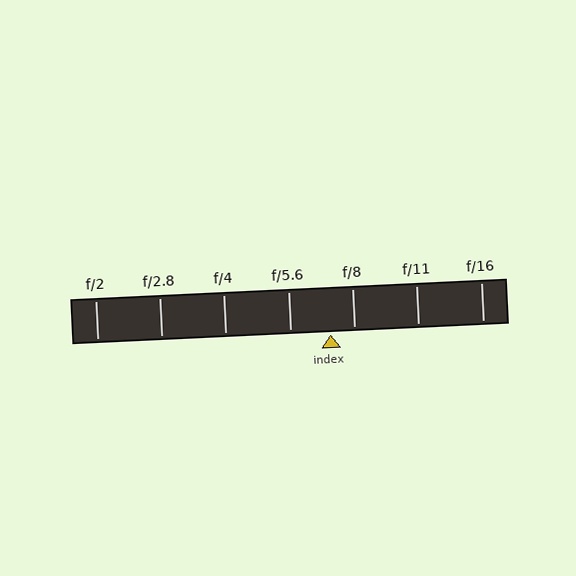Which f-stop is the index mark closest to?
The index mark is closest to f/8.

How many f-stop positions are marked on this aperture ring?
There are 7 f-stop positions marked.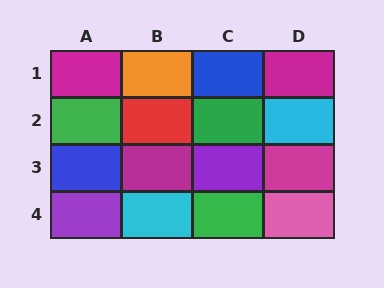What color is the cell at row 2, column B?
Red.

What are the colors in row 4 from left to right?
Purple, cyan, green, pink.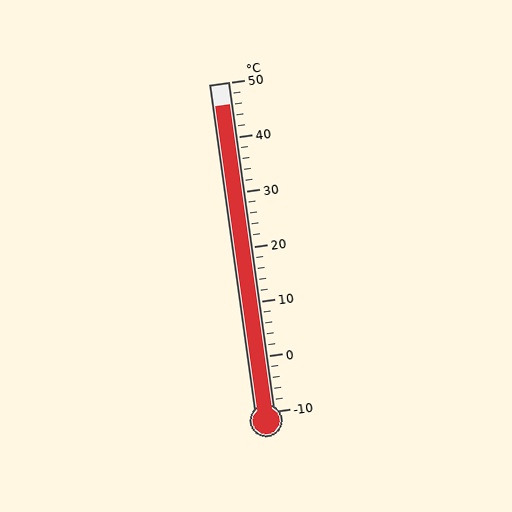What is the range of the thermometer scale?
The thermometer scale ranges from -10°C to 50°C.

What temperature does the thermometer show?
The thermometer shows approximately 46°C.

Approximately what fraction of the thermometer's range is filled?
The thermometer is filled to approximately 95% of its range.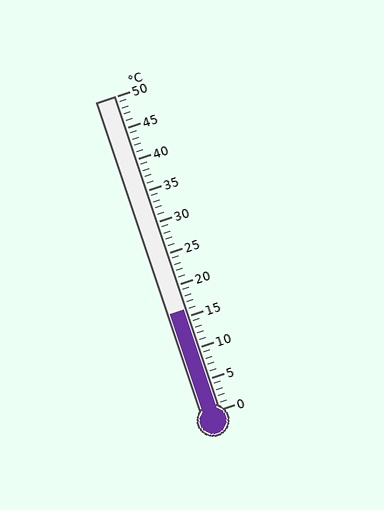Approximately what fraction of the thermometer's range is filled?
The thermometer is filled to approximately 30% of its range.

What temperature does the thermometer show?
The thermometer shows approximately 16°C.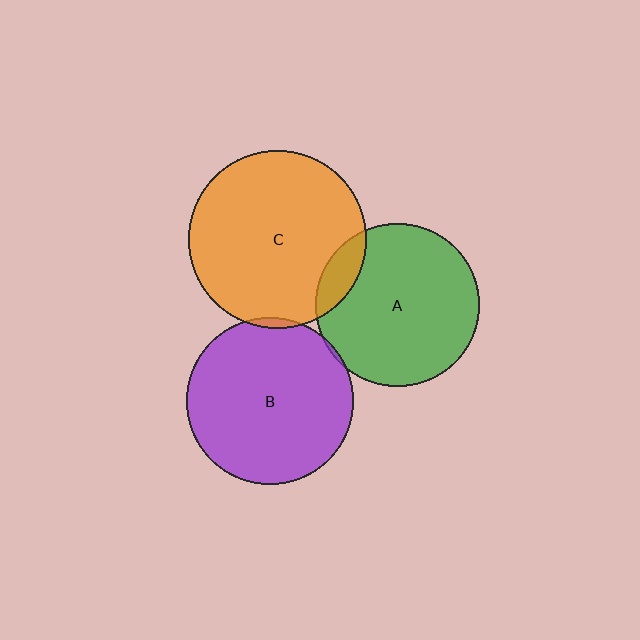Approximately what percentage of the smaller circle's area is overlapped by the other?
Approximately 10%.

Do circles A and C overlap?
Yes.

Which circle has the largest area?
Circle C (orange).